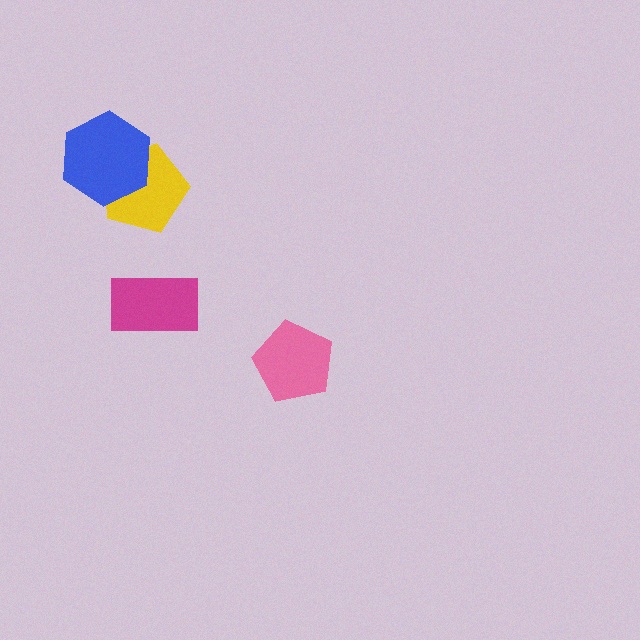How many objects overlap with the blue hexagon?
1 object overlaps with the blue hexagon.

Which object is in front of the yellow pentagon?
The blue hexagon is in front of the yellow pentagon.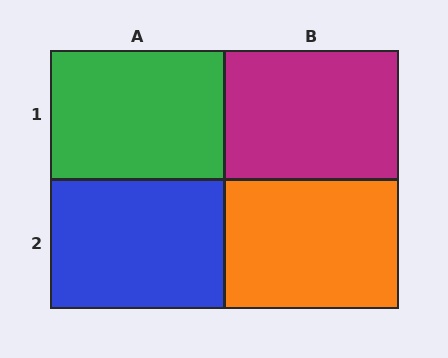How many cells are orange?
1 cell is orange.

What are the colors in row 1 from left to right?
Green, magenta.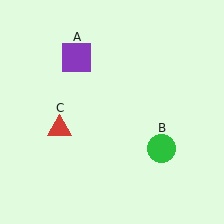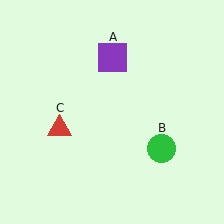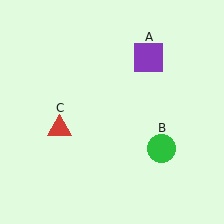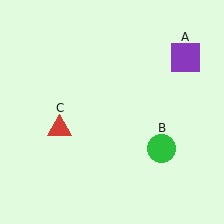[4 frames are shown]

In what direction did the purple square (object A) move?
The purple square (object A) moved right.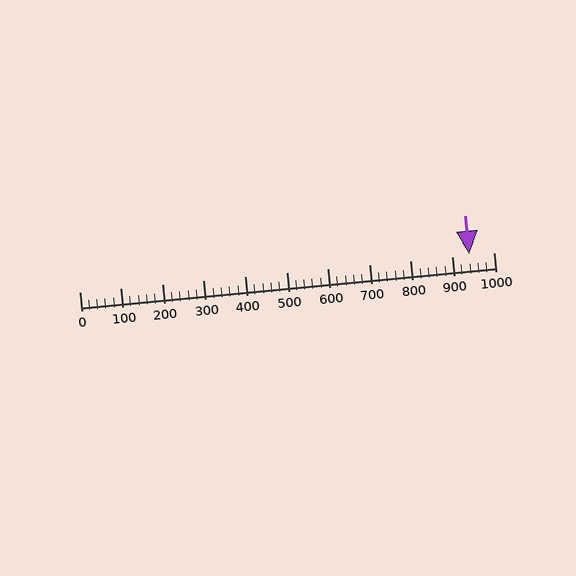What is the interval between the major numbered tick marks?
The major tick marks are spaced 100 units apart.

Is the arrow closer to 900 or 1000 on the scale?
The arrow is closer to 900.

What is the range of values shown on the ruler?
The ruler shows values from 0 to 1000.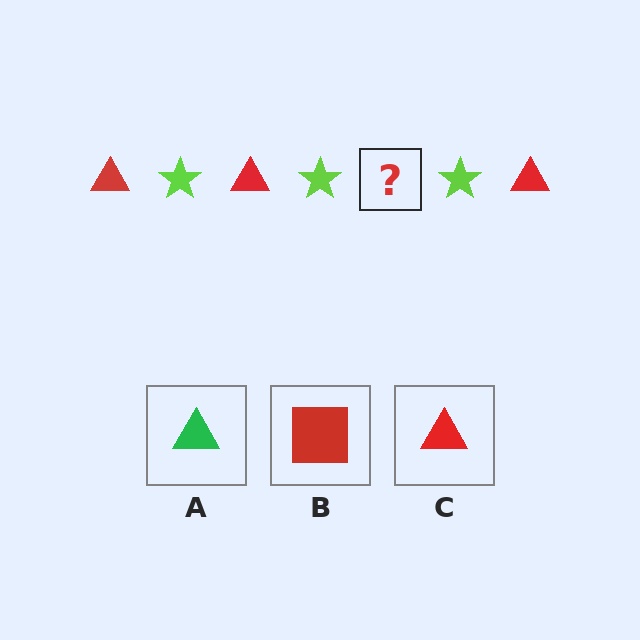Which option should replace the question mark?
Option C.